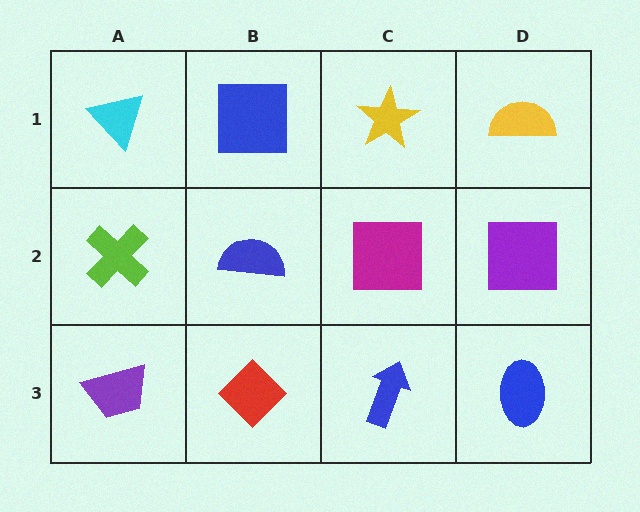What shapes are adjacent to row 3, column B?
A blue semicircle (row 2, column B), a purple trapezoid (row 3, column A), a blue arrow (row 3, column C).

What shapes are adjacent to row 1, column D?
A purple square (row 2, column D), a yellow star (row 1, column C).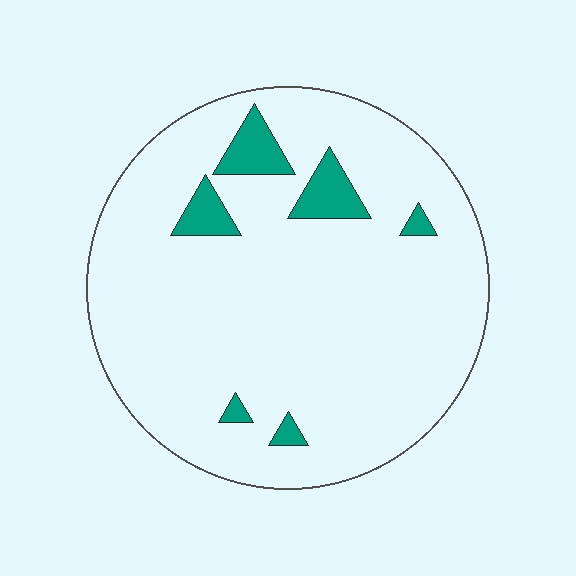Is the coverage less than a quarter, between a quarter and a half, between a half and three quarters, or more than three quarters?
Less than a quarter.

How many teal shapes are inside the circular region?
6.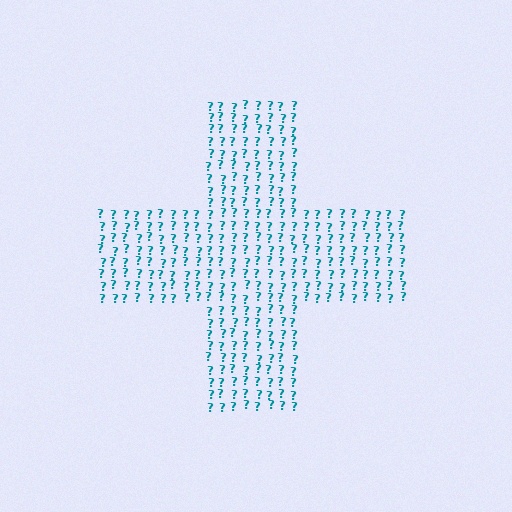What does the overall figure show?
The overall figure shows a cross.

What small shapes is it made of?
It is made of small question marks.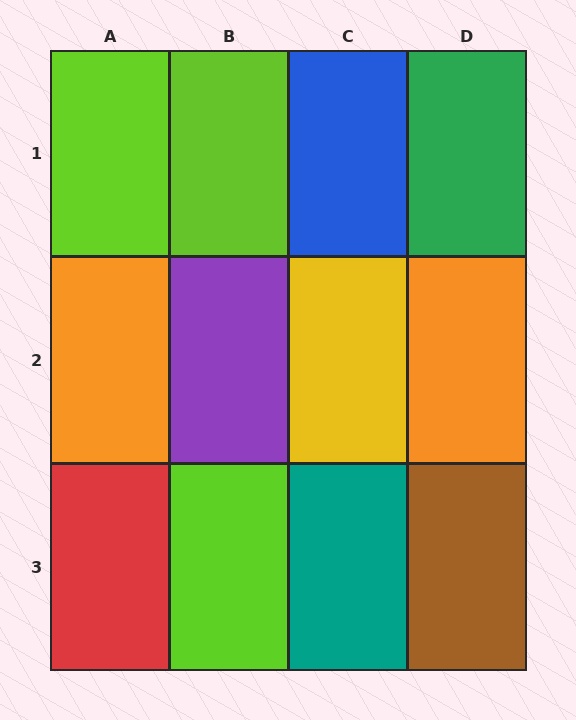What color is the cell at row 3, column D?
Brown.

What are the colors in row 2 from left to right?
Orange, purple, yellow, orange.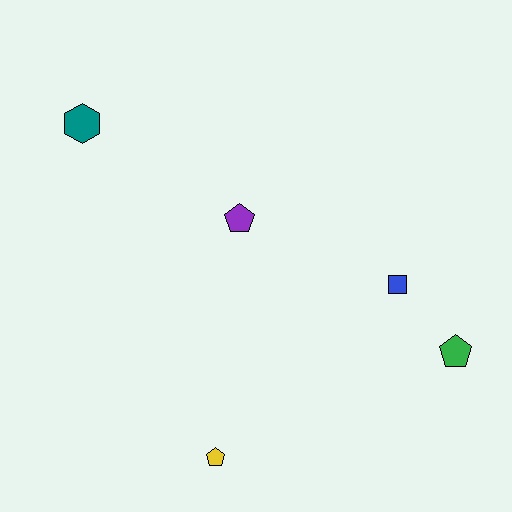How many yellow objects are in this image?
There is 1 yellow object.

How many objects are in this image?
There are 5 objects.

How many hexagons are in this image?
There is 1 hexagon.